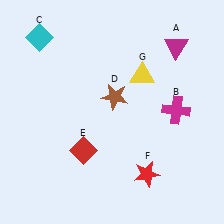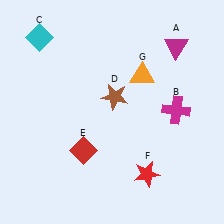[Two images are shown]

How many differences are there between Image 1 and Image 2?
There is 1 difference between the two images.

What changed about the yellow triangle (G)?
In Image 1, G is yellow. In Image 2, it changed to orange.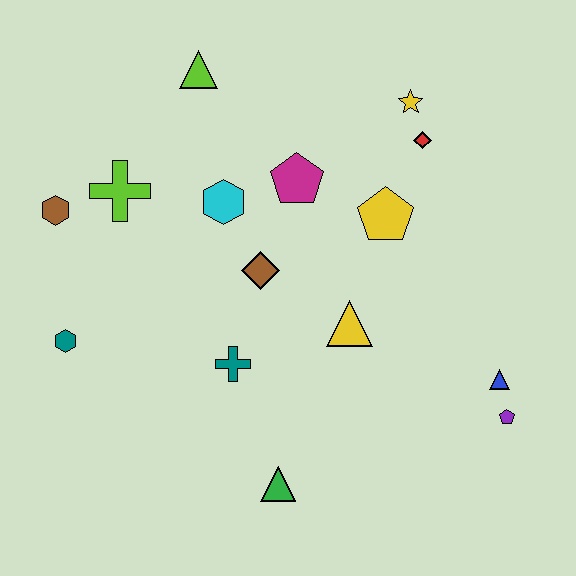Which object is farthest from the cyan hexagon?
The purple pentagon is farthest from the cyan hexagon.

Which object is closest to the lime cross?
The brown hexagon is closest to the lime cross.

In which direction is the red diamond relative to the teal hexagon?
The red diamond is to the right of the teal hexagon.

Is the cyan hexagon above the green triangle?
Yes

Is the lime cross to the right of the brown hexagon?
Yes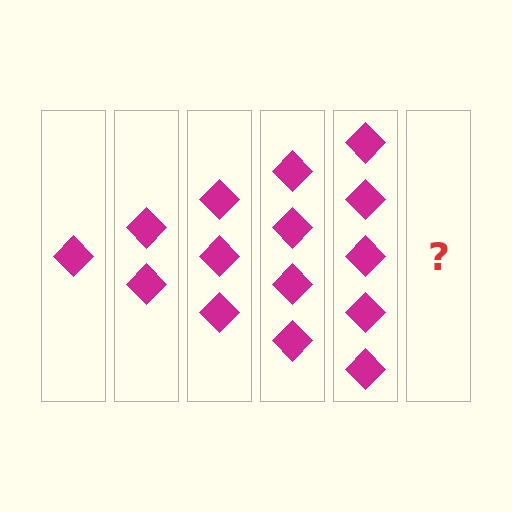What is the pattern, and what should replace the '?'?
The pattern is that each step adds one more diamond. The '?' should be 6 diamonds.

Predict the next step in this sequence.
The next step is 6 diamonds.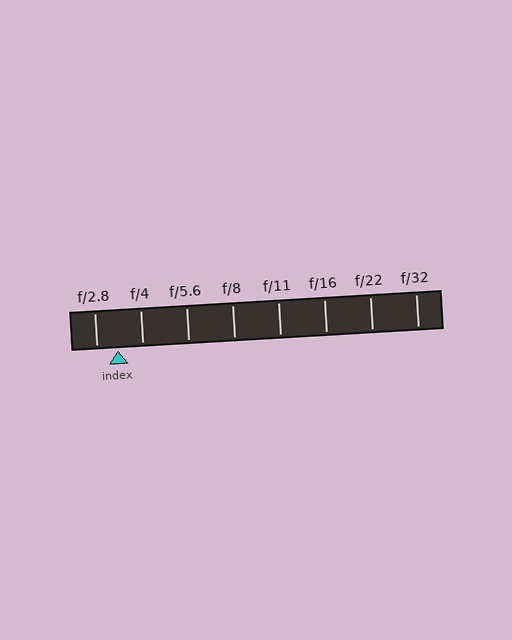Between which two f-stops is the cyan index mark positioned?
The index mark is between f/2.8 and f/4.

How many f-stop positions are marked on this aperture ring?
There are 8 f-stop positions marked.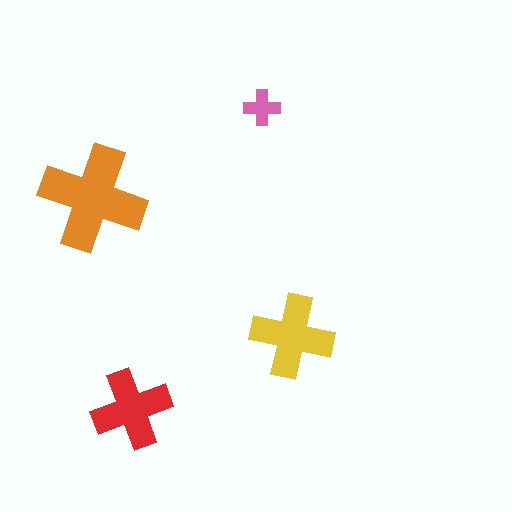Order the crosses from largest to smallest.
the orange one, the yellow one, the red one, the pink one.